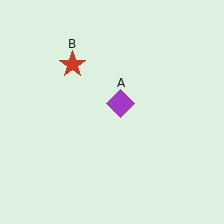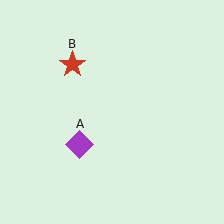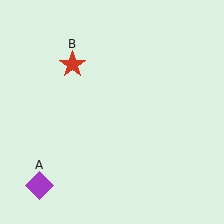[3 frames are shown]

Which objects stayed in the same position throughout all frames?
Red star (object B) remained stationary.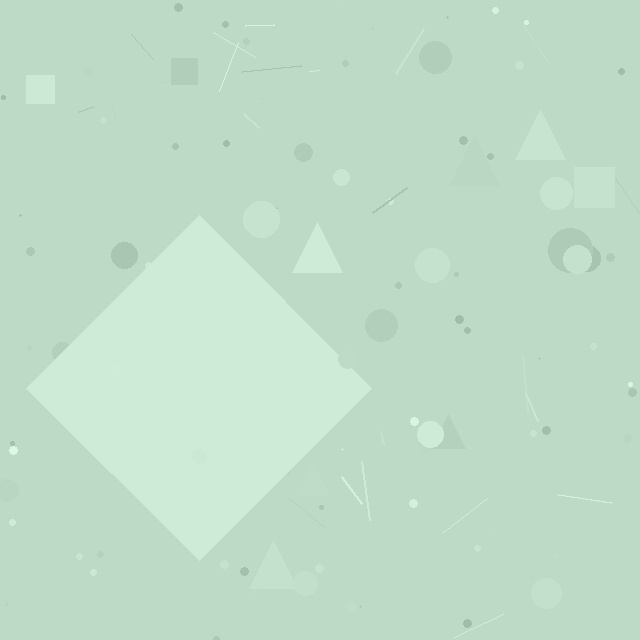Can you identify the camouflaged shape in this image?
The camouflaged shape is a diamond.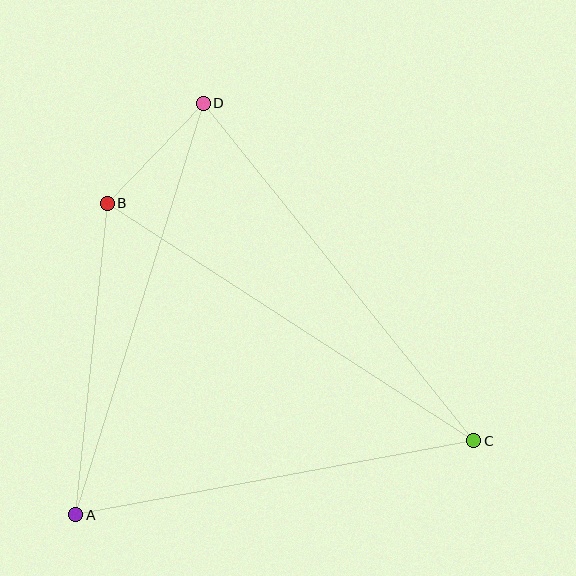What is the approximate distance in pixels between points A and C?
The distance between A and C is approximately 405 pixels.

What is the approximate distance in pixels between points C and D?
The distance between C and D is approximately 433 pixels.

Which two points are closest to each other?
Points B and D are closest to each other.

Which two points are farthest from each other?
Points B and C are farthest from each other.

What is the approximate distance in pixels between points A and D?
The distance between A and D is approximately 431 pixels.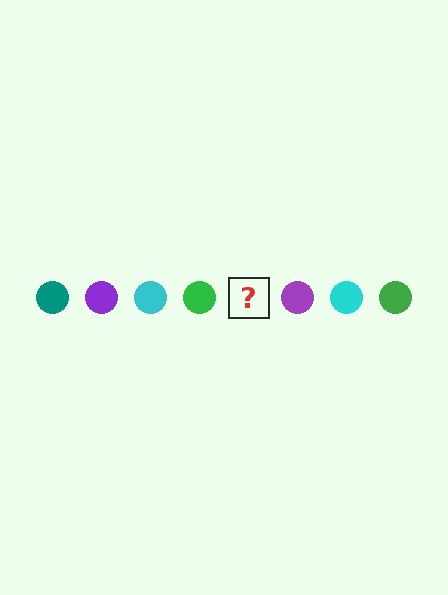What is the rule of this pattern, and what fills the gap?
The rule is that the pattern cycles through teal, purple, cyan, green circles. The gap should be filled with a teal circle.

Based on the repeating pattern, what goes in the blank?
The blank should be a teal circle.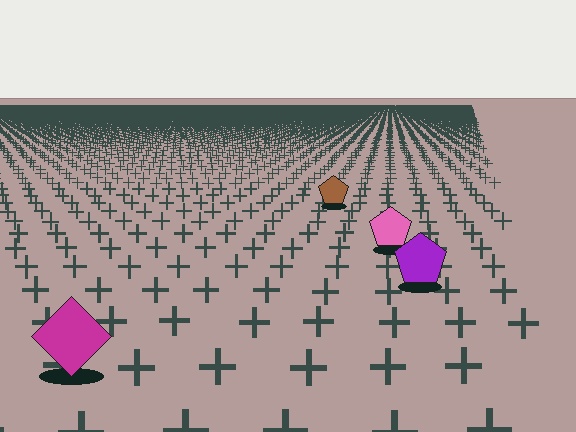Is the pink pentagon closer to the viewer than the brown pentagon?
Yes. The pink pentagon is closer — you can tell from the texture gradient: the ground texture is coarser near it.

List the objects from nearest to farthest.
From nearest to farthest: the magenta diamond, the purple pentagon, the pink pentagon, the brown pentagon.